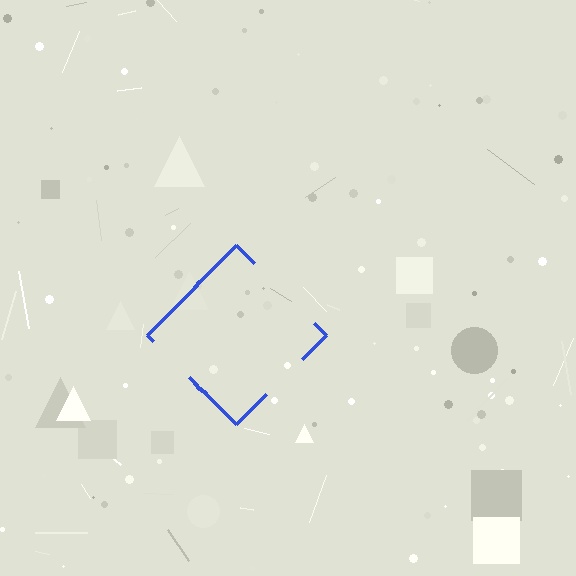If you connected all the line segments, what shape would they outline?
They would outline a diamond.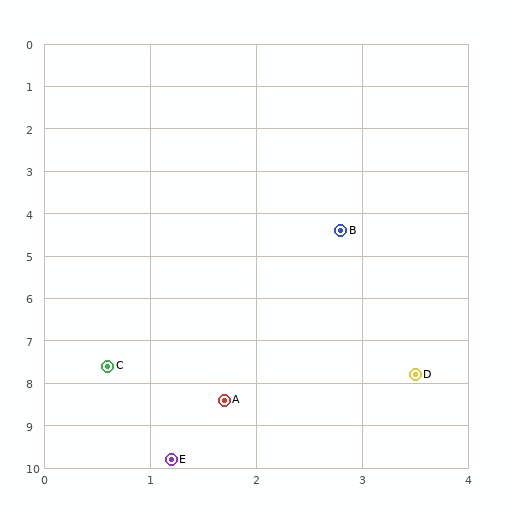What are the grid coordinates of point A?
Point A is at approximately (1.7, 8.4).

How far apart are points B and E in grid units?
Points B and E are about 5.6 grid units apart.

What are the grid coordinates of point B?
Point B is at approximately (2.8, 4.4).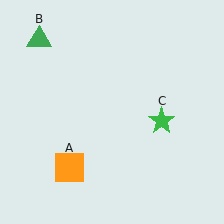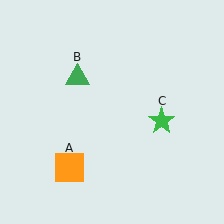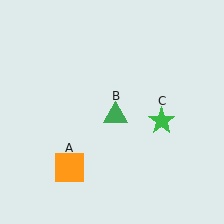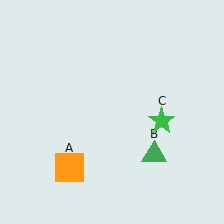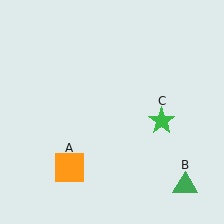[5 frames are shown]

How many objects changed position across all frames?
1 object changed position: green triangle (object B).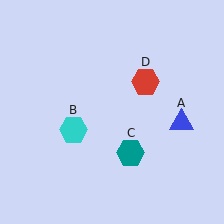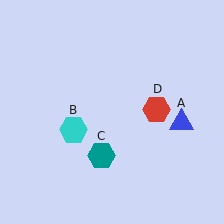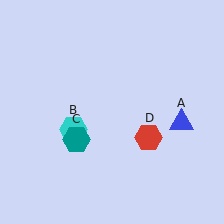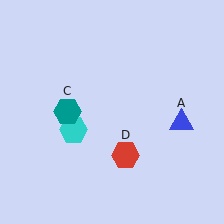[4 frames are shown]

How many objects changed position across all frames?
2 objects changed position: teal hexagon (object C), red hexagon (object D).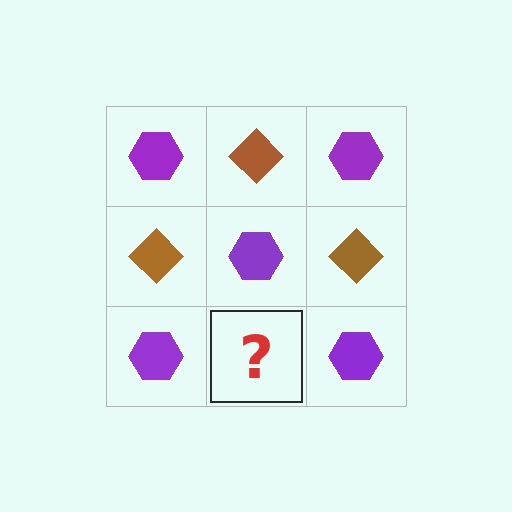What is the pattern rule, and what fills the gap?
The rule is that it alternates purple hexagon and brown diamond in a checkerboard pattern. The gap should be filled with a brown diamond.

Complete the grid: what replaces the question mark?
The question mark should be replaced with a brown diamond.